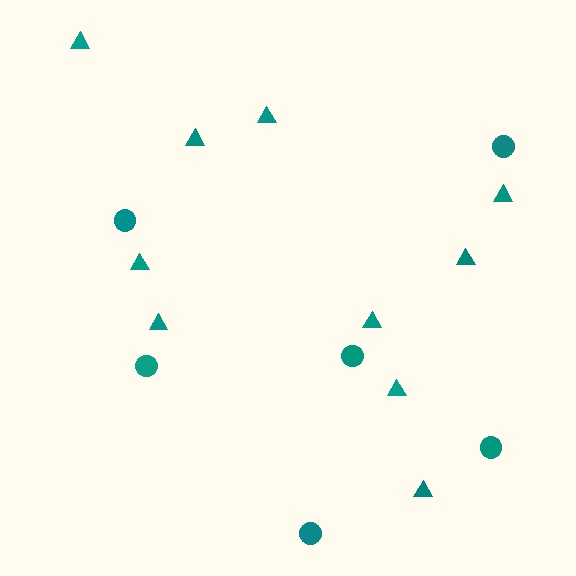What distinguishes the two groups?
There are 2 groups: one group of circles (6) and one group of triangles (10).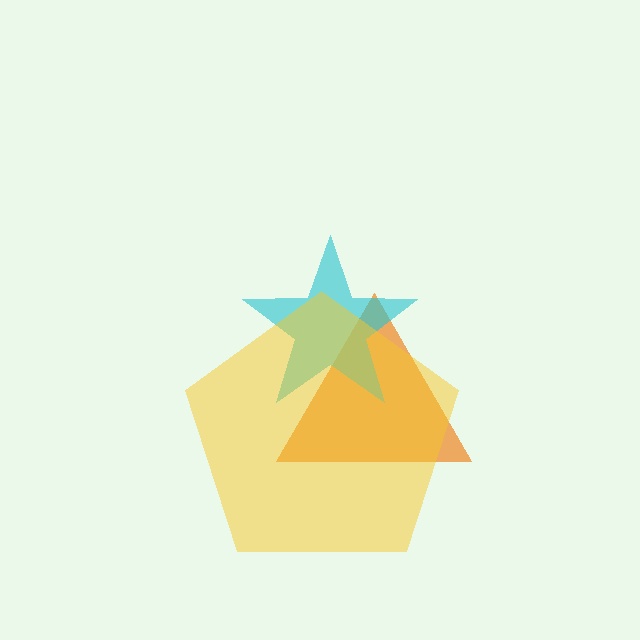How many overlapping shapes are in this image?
There are 3 overlapping shapes in the image.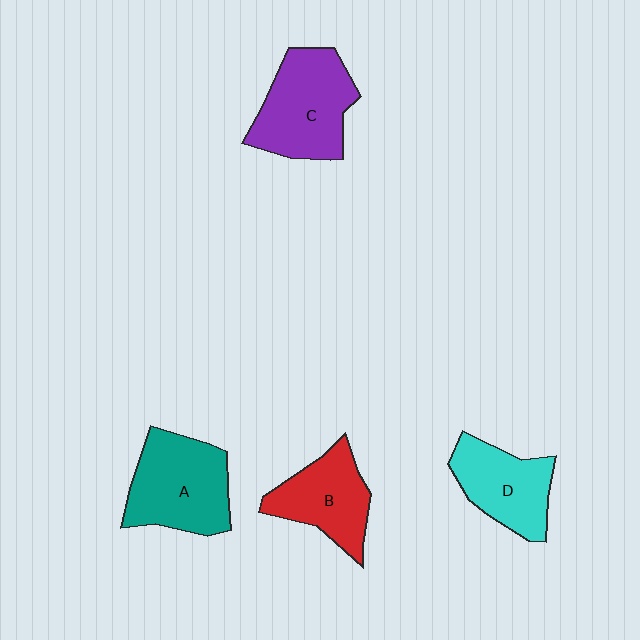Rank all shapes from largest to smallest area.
From largest to smallest: C (purple), A (teal), D (cyan), B (red).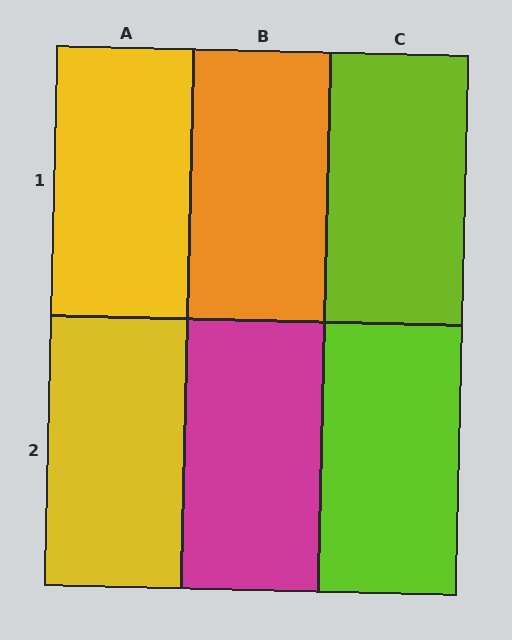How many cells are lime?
2 cells are lime.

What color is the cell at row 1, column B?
Orange.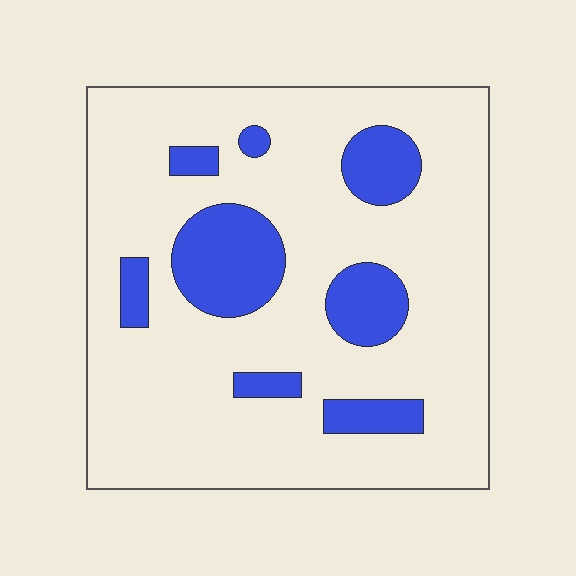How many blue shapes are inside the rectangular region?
8.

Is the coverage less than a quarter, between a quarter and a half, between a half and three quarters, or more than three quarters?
Less than a quarter.